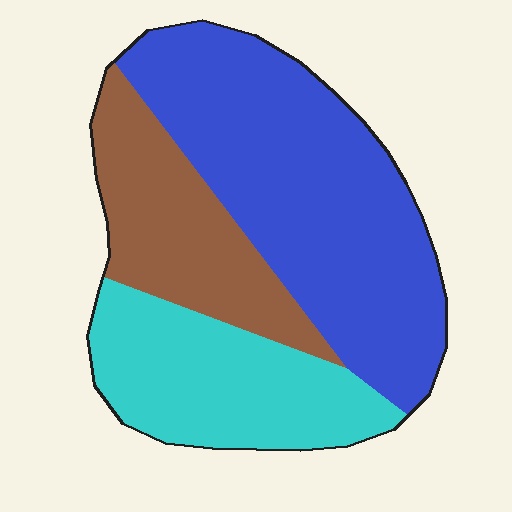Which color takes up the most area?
Blue, at roughly 50%.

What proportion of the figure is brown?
Brown takes up about one quarter (1/4) of the figure.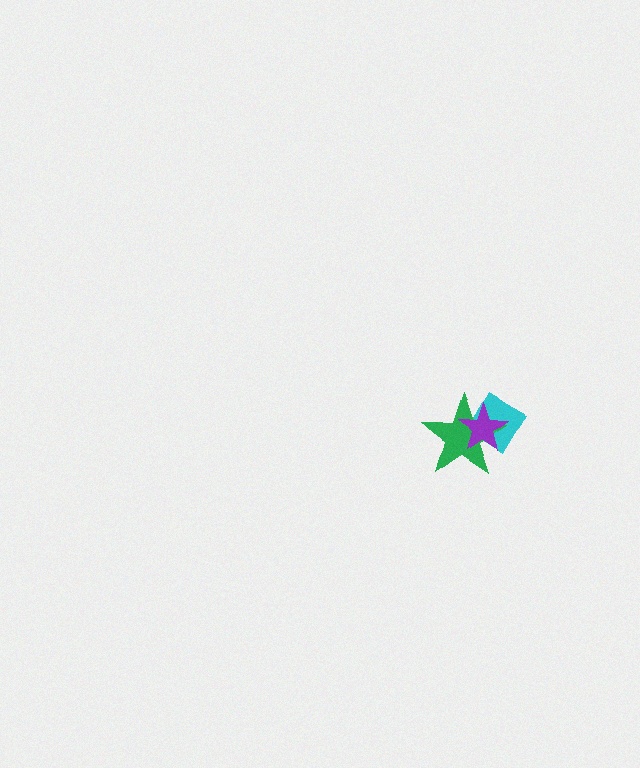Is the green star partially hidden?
Yes, it is partially covered by another shape.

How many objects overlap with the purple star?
2 objects overlap with the purple star.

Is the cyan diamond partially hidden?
Yes, it is partially covered by another shape.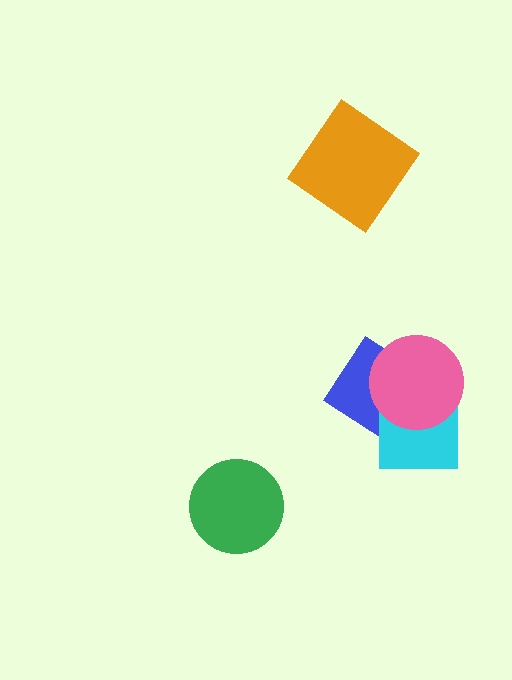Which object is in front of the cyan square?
The pink circle is in front of the cyan square.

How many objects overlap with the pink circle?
2 objects overlap with the pink circle.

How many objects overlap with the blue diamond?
2 objects overlap with the blue diamond.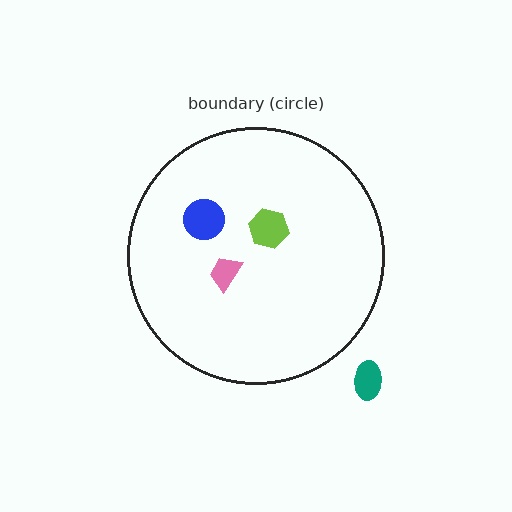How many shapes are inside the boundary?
3 inside, 1 outside.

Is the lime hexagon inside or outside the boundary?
Inside.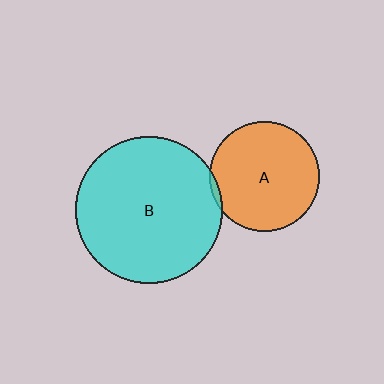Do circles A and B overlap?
Yes.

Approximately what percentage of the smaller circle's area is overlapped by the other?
Approximately 5%.